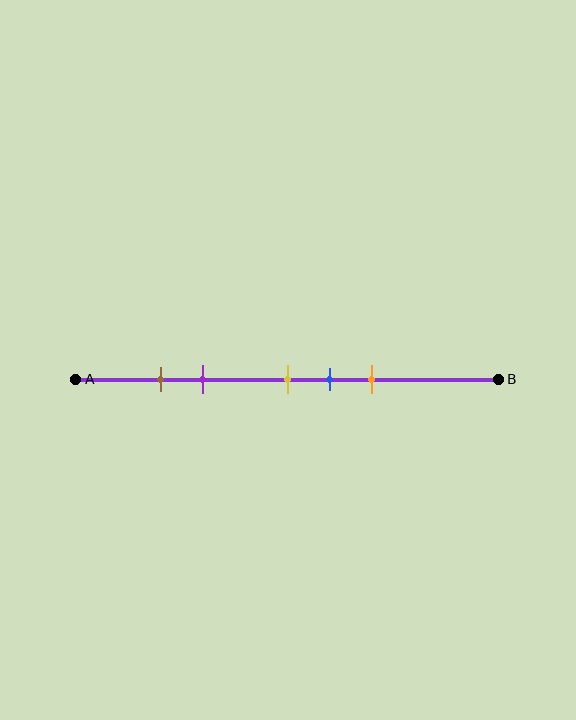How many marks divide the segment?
There are 5 marks dividing the segment.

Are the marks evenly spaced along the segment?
No, the marks are not evenly spaced.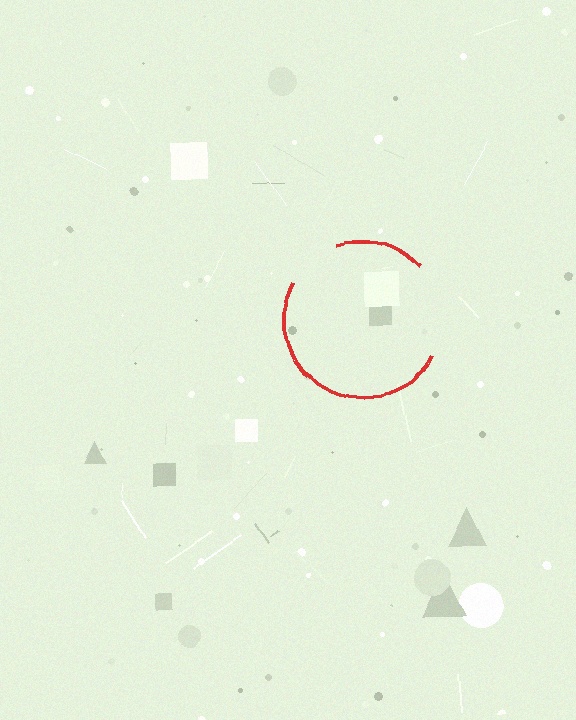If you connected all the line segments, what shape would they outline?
They would outline a circle.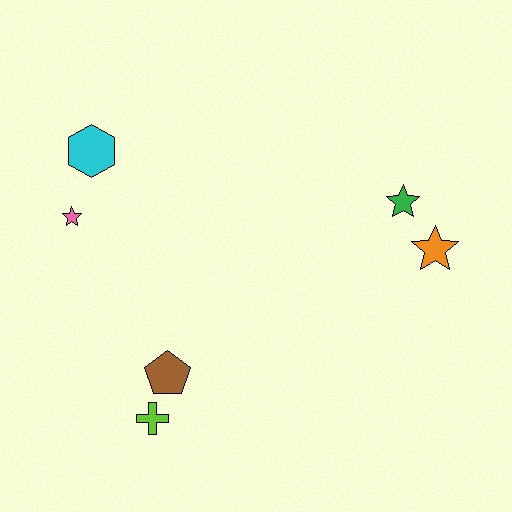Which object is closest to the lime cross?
The brown pentagon is closest to the lime cross.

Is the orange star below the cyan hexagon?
Yes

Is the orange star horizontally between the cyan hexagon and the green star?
No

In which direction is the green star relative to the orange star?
The green star is above the orange star.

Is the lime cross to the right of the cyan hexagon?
Yes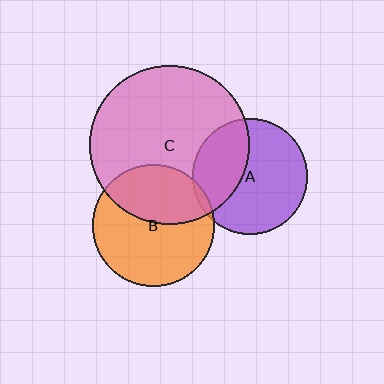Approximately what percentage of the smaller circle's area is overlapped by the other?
Approximately 5%.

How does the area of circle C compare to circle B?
Approximately 1.7 times.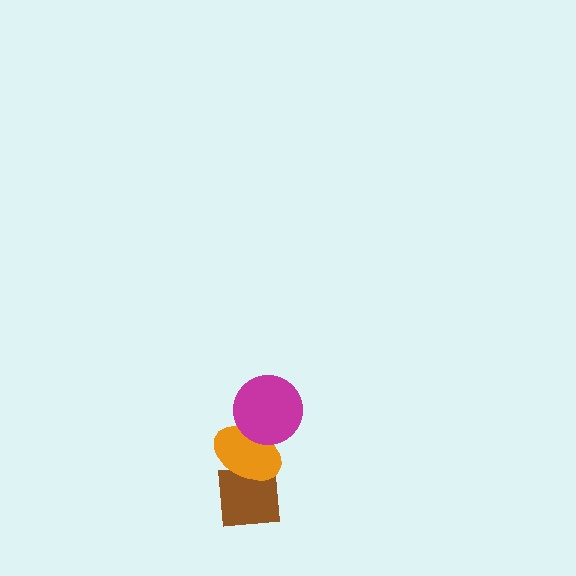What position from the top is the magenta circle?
The magenta circle is 1st from the top.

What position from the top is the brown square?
The brown square is 3rd from the top.